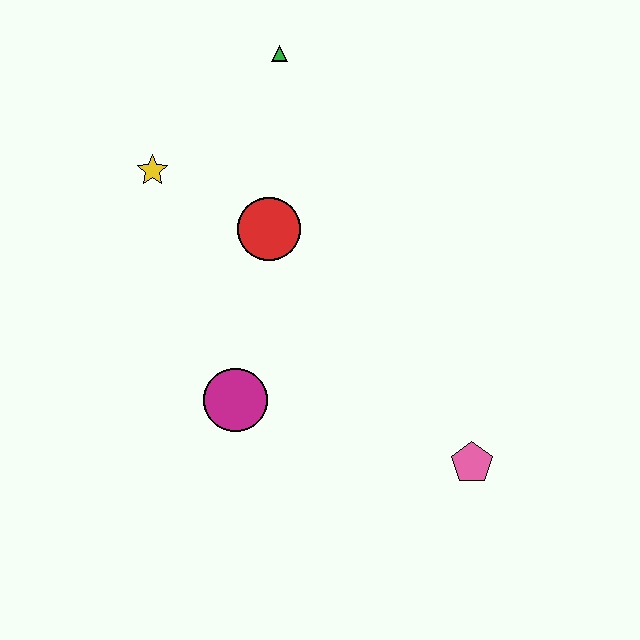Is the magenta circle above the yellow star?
No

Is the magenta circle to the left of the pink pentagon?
Yes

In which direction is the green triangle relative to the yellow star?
The green triangle is to the right of the yellow star.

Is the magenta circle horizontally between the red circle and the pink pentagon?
No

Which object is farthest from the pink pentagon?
The green triangle is farthest from the pink pentagon.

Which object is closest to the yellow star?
The red circle is closest to the yellow star.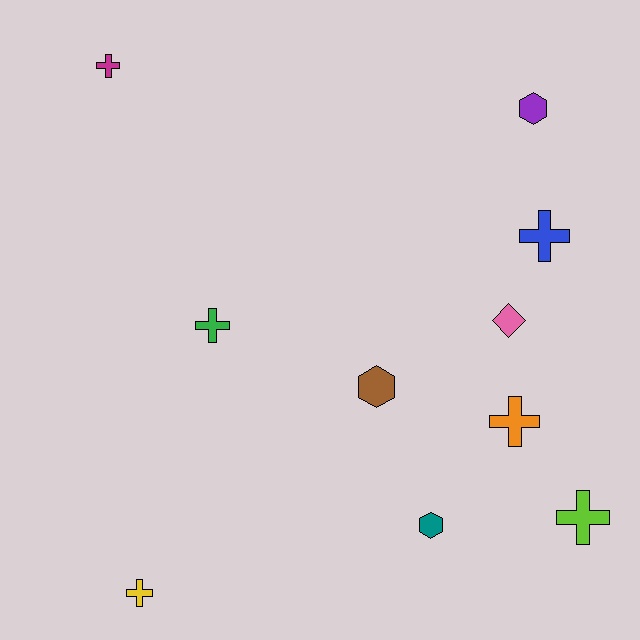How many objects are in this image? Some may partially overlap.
There are 10 objects.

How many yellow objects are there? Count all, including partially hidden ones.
There is 1 yellow object.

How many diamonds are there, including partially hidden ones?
There is 1 diamond.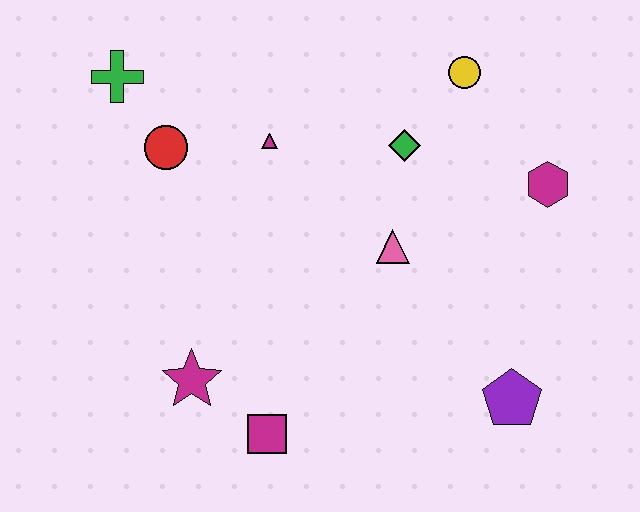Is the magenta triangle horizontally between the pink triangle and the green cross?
Yes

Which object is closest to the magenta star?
The magenta square is closest to the magenta star.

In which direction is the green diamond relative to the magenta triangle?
The green diamond is to the right of the magenta triangle.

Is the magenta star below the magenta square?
No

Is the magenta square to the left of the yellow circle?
Yes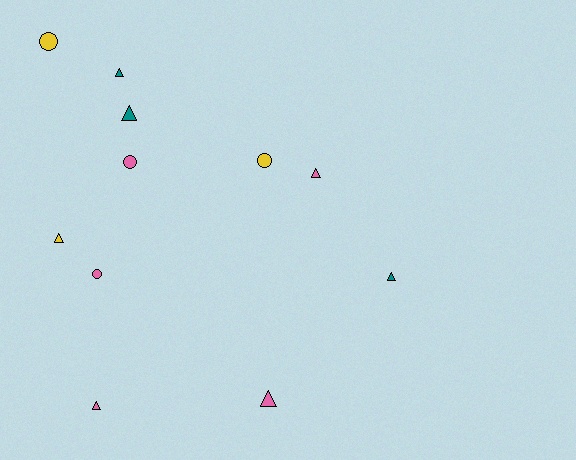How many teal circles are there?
There are no teal circles.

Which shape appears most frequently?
Triangle, with 7 objects.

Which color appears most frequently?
Pink, with 5 objects.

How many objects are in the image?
There are 11 objects.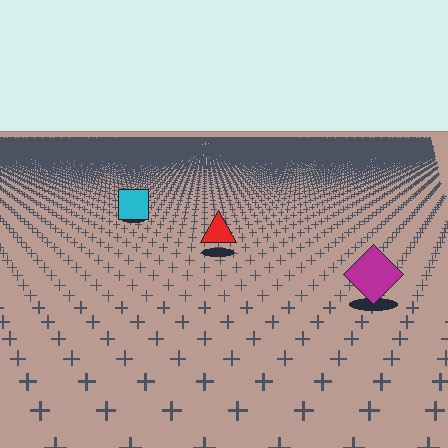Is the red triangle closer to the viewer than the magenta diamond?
No. The magenta diamond is closer — you can tell from the texture gradient: the ground texture is coarser near it.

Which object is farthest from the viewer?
The cyan square is farthest from the viewer. It appears smaller and the ground texture around it is denser.